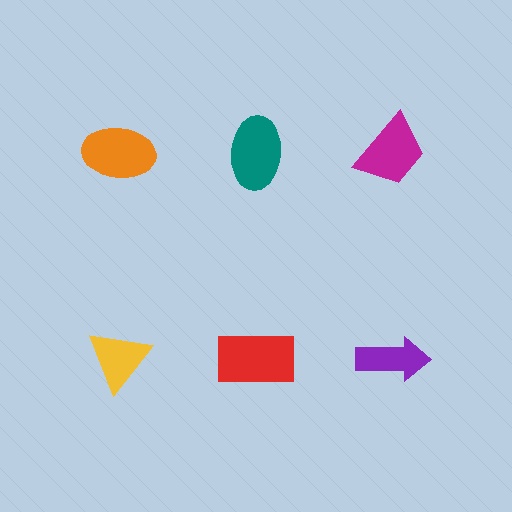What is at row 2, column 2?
A red rectangle.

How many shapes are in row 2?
3 shapes.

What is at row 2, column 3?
A purple arrow.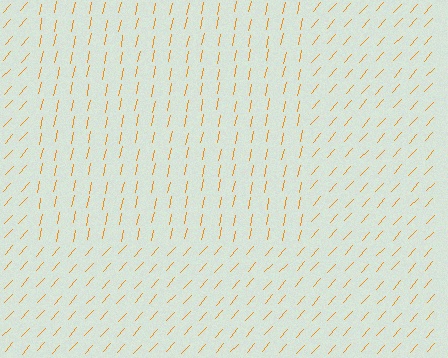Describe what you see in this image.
The image is filled with small orange line segments. A rectangle region in the image has lines oriented differently from the surrounding lines, creating a visible texture boundary.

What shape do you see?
I see a rectangle.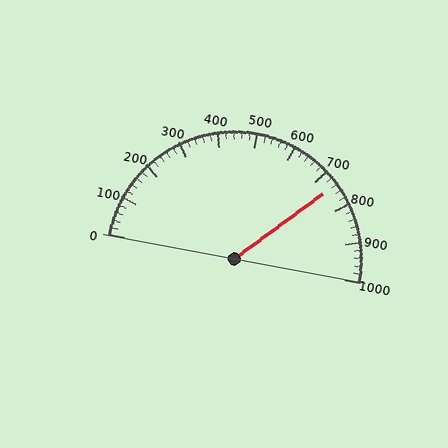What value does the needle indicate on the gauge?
The needle indicates approximately 740.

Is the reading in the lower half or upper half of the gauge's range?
The reading is in the upper half of the range (0 to 1000).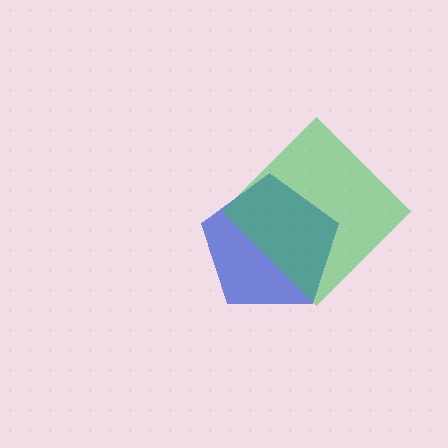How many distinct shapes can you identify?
There are 2 distinct shapes: a blue pentagon, a green diamond.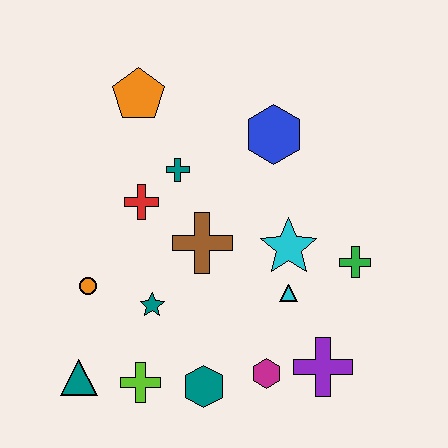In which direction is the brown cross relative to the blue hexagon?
The brown cross is below the blue hexagon.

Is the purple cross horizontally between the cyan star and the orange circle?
No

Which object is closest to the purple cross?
The magenta hexagon is closest to the purple cross.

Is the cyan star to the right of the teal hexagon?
Yes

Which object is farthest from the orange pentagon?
The purple cross is farthest from the orange pentagon.